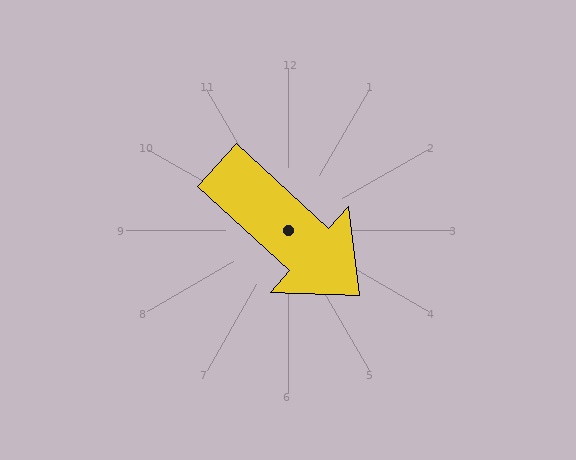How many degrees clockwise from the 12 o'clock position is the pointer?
Approximately 133 degrees.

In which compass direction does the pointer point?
Southeast.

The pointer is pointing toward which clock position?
Roughly 4 o'clock.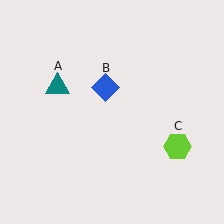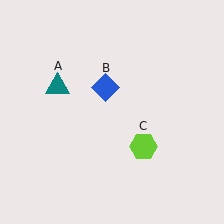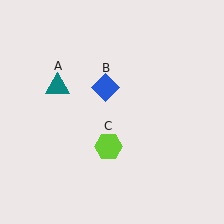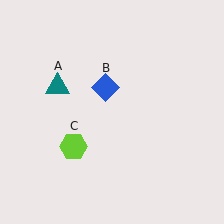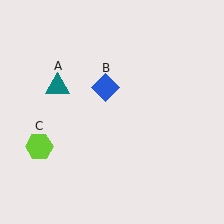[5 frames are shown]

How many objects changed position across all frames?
1 object changed position: lime hexagon (object C).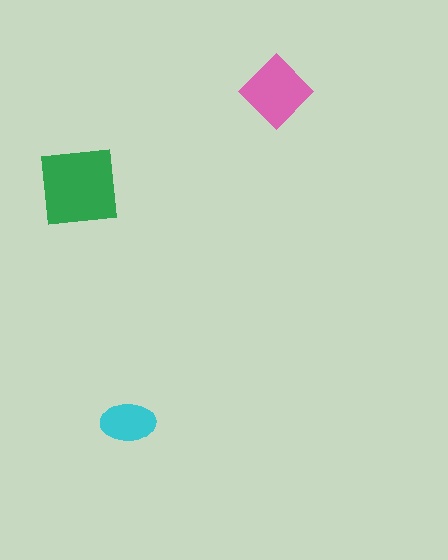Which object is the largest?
The green square.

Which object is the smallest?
The cyan ellipse.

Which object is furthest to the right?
The pink diamond is rightmost.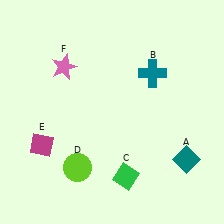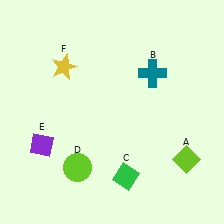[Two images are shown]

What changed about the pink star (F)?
In Image 1, F is pink. In Image 2, it changed to yellow.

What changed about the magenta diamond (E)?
In Image 1, E is magenta. In Image 2, it changed to purple.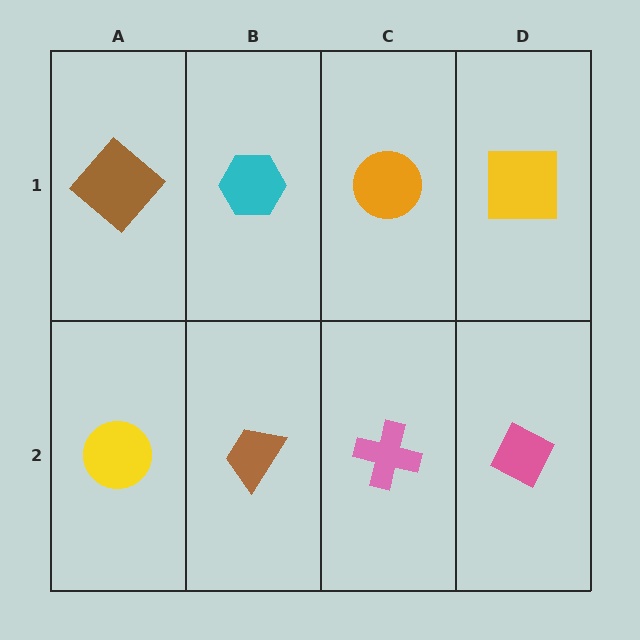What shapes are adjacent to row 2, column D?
A yellow square (row 1, column D), a pink cross (row 2, column C).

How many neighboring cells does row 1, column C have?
3.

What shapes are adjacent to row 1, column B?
A brown trapezoid (row 2, column B), a brown diamond (row 1, column A), an orange circle (row 1, column C).